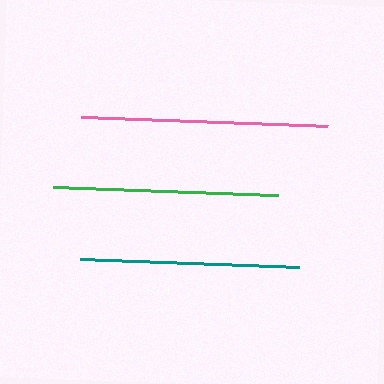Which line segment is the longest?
The pink line is the longest at approximately 247 pixels.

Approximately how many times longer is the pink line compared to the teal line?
The pink line is approximately 1.1 times the length of the teal line.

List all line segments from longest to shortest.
From longest to shortest: pink, green, teal.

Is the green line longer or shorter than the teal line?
The green line is longer than the teal line.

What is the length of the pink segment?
The pink segment is approximately 247 pixels long.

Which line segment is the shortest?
The teal line is the shortest at approximately 218 pixels.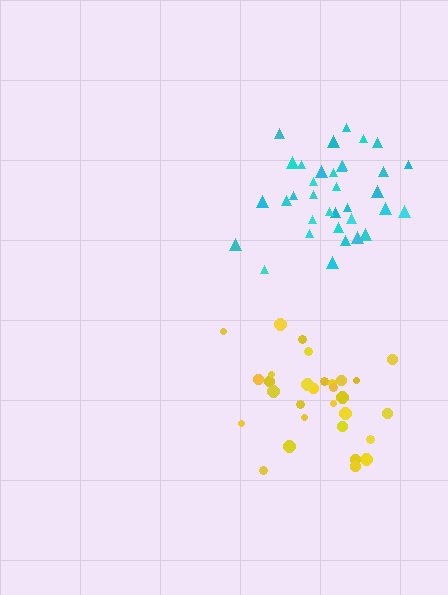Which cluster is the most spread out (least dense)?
Cyan.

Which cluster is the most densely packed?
Yellow.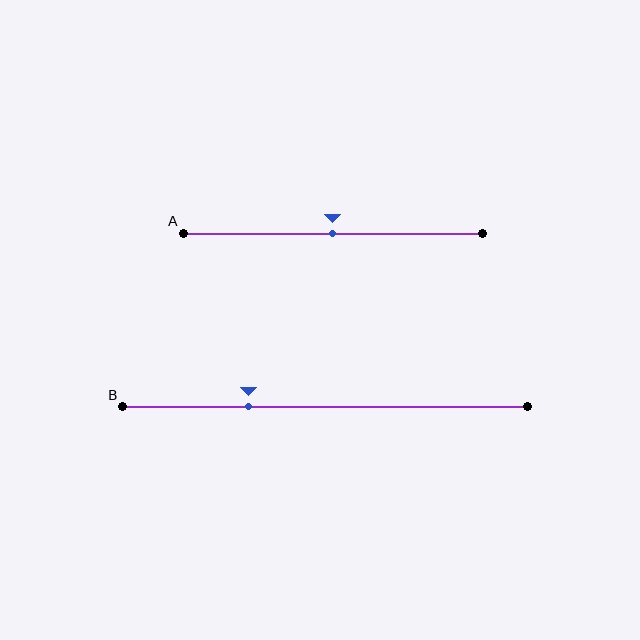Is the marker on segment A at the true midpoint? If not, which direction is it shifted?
Yes, the marker on segment A is at the true midpoint.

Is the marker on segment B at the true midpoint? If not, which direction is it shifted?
No, the marker on segment B is shifted to the left by about 19% of the segment length.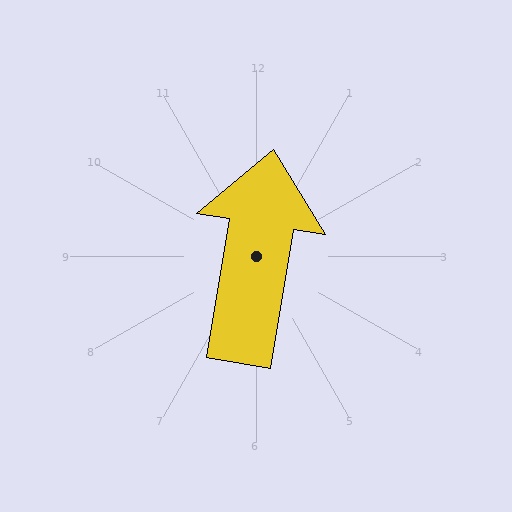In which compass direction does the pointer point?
North.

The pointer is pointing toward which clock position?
Roughly 12 o'clock.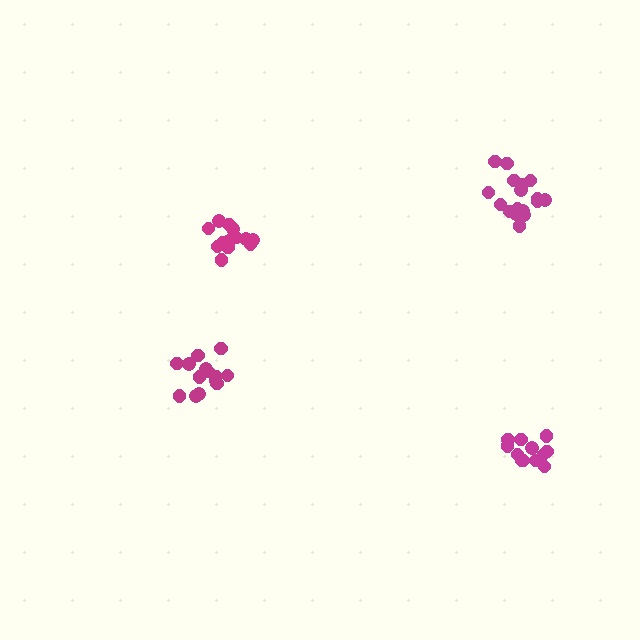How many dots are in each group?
Group 1: 14 dots, Group 2: 13 dots, Group 3: 18 dots, Group 4: 14 dots (59 total).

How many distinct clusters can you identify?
There are 4 distinct clusters.